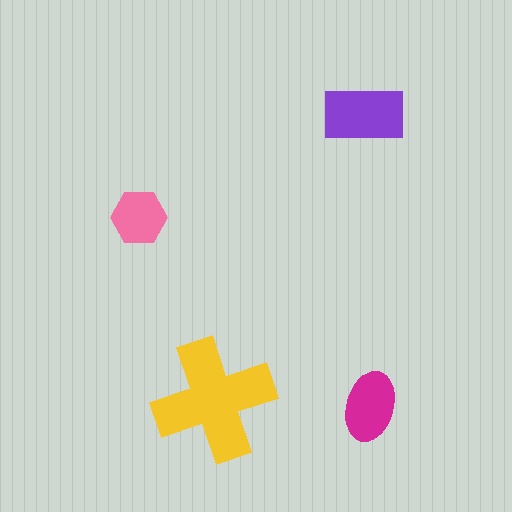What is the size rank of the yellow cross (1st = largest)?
1st.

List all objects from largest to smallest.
The yellow cross, the purple rectangle, the magenta ellipse, the pink hexagon.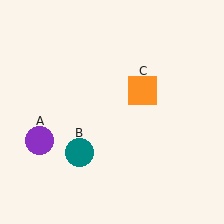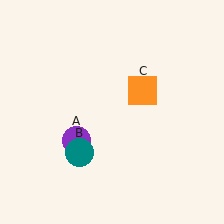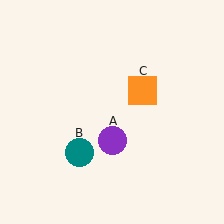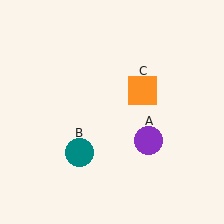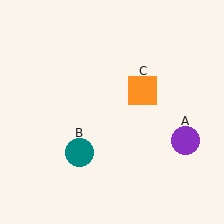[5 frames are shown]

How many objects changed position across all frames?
1 object changed position: purple circle (object A).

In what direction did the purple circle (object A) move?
The purple circle (object A) moved right.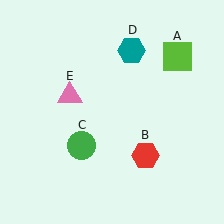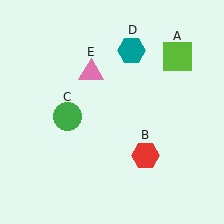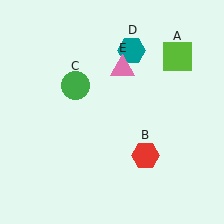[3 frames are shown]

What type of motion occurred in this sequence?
The green circle (object C), pink triangle (object E) rotated clockwise around the center of the scene.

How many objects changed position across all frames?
2 objects changed position: green circle (object C), pink triangle (object E).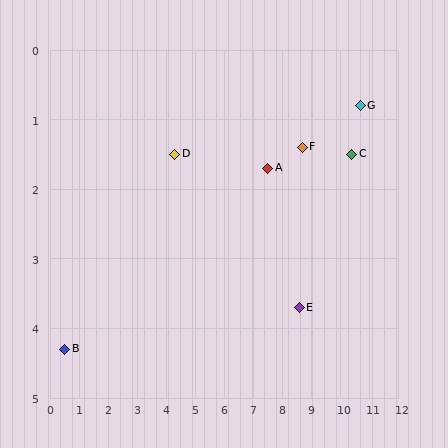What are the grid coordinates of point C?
Point C is at approximately (10.4, 1.5).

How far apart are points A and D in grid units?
Points A and D are about 3.2 grid units apart.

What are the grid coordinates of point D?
Point D is at approximately (4.3, 1.5).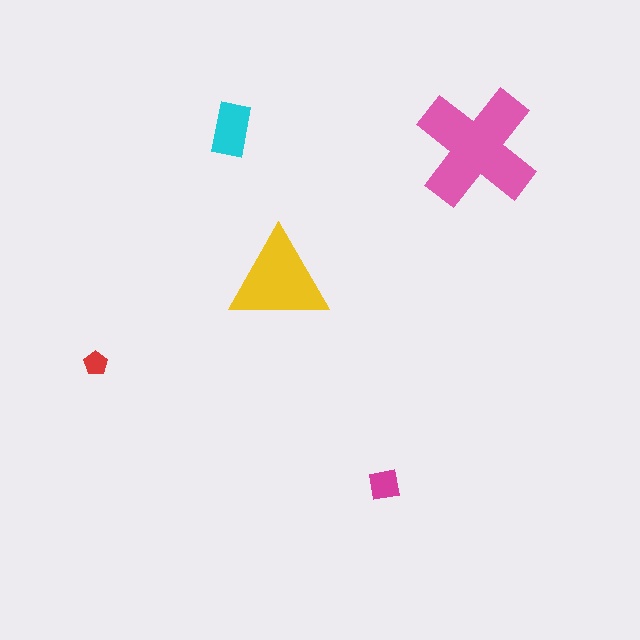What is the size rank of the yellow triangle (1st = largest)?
2nd.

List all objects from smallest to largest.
The red pentagon, the magenta square, the cyan rectangle, the yellow triangle, the pink cross.